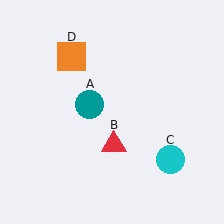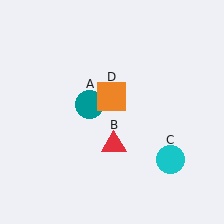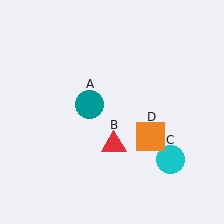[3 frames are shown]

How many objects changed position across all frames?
1 object changed position: orange square (object D).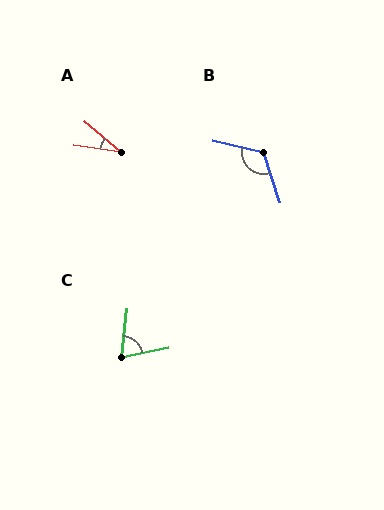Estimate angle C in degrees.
Approximately 72 degrees.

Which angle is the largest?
B, at approximately 121 degrees.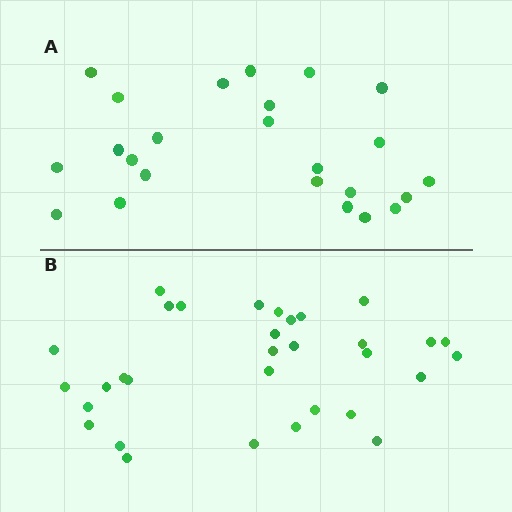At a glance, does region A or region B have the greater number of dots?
Region B (the bottom region) has more dots.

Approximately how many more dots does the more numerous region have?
Region B has roughly 8 or so more dots than region A.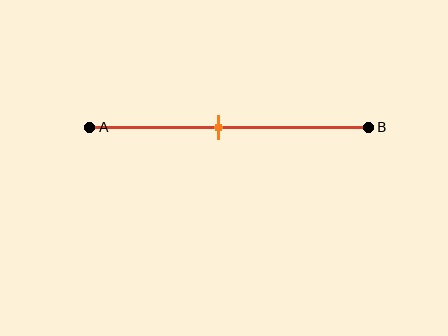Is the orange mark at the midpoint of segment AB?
No, the mark is at about 45% from A, not at the 50% midpoint.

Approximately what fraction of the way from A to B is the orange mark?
The orange mark is approximately 45% of the way from A to B.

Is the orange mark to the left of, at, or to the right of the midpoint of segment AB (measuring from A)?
The orange mark is to the left of the midpoint of segment AB.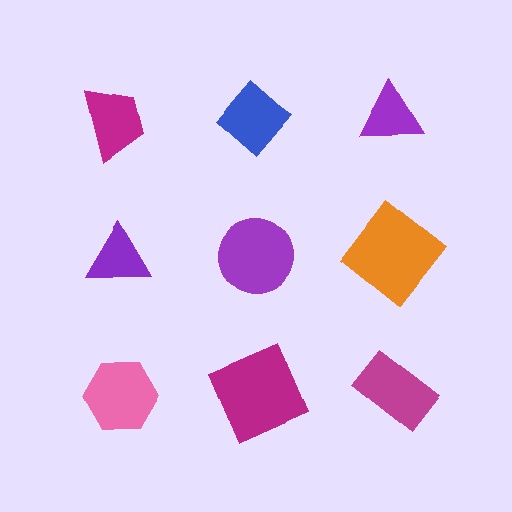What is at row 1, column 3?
A purple triangle.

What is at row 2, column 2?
A purple circle.